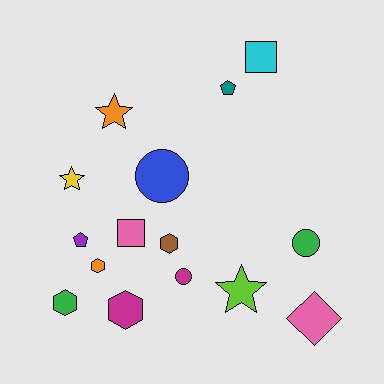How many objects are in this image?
There are 15 objects.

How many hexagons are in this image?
There are 4 hexagons.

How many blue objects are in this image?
There is 1 blue object.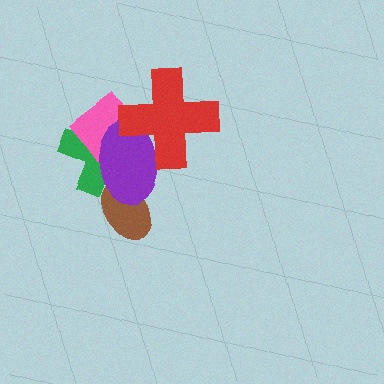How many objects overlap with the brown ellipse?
2 objects overlap with the brown ellipse.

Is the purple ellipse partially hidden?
Yes, it is partially covered by another shape.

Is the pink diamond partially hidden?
Yes, it is partially covered by another shape.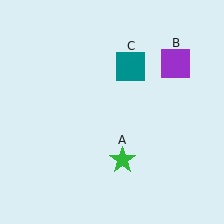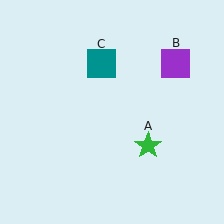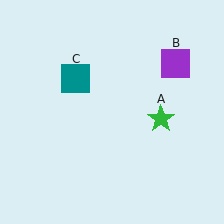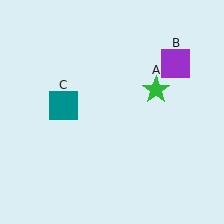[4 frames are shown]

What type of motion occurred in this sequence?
The green star (object A), teal square (object C) rotated counterclockwise around the center of the scene.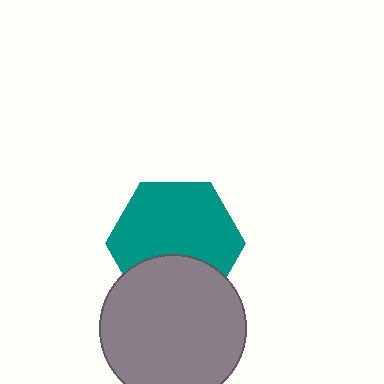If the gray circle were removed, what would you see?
You would see the complete teal hexagon.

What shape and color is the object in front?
The object in front is a gray circle.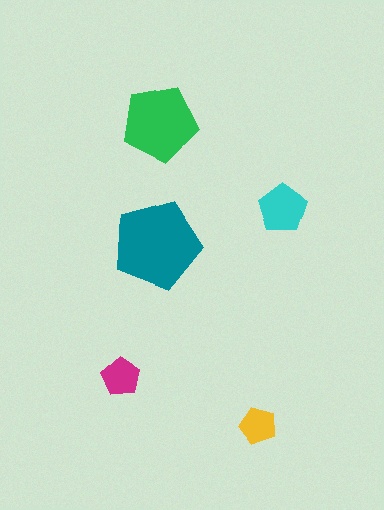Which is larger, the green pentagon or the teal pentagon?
The teal one.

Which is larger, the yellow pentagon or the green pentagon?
The green one.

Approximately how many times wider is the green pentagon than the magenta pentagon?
About 2 times wider.